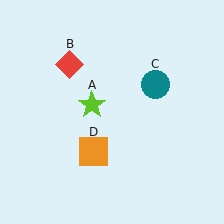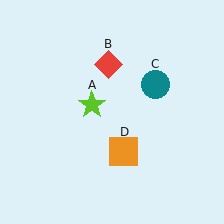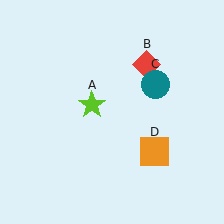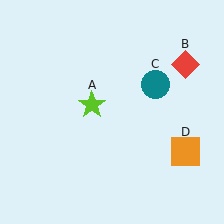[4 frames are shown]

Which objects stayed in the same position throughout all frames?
Lime star (object A) and teal circle (object C) remained stationary.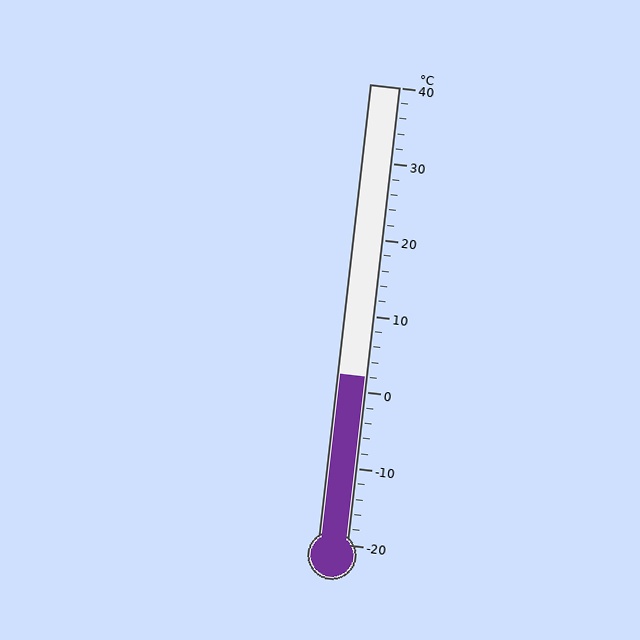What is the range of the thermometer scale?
The thermometer scale ranges from -20°C to 40°C.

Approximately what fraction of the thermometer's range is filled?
The thermometer is filled to approximately 35% of its range.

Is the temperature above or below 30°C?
The temperature is below 30°C.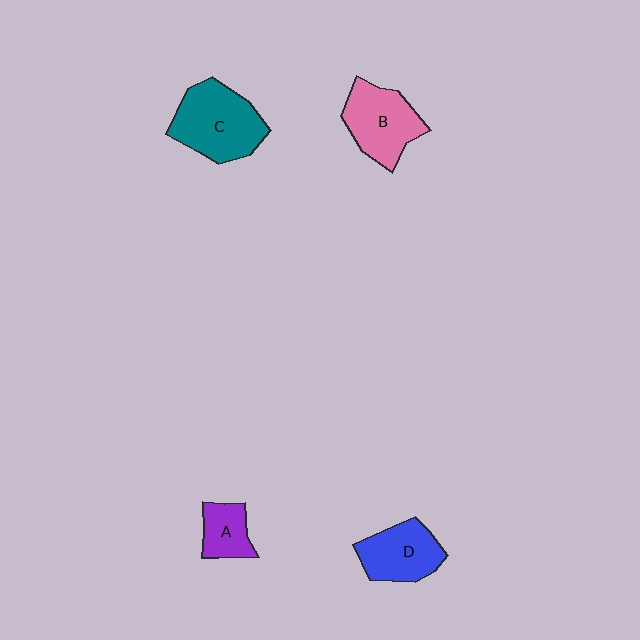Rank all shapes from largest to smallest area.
From largest to smallest: C (teal), B (pink), D (blue), A (purple).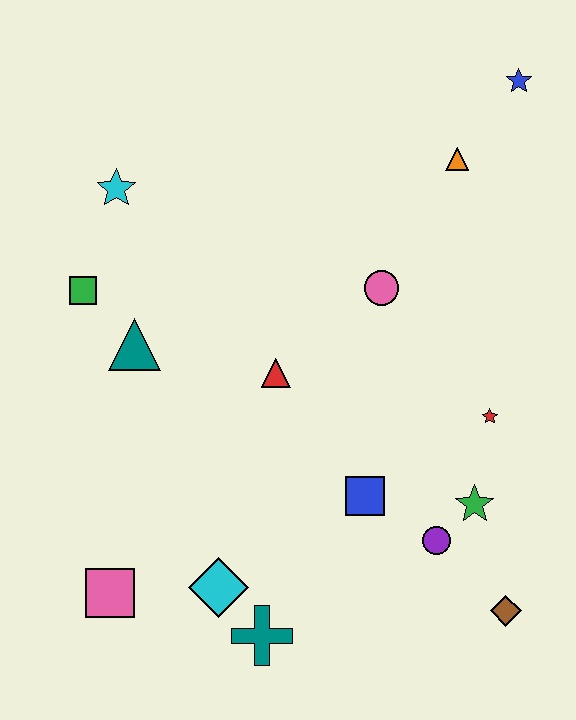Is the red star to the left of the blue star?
Yes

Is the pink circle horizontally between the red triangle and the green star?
Yes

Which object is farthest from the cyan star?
The brown diamond is farthest from the cyan star.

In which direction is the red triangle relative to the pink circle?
The red triangle is to the left of the pink circle.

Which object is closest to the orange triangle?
The blue star is closest to the orange triangle.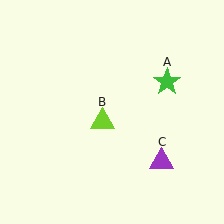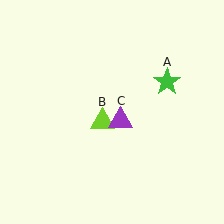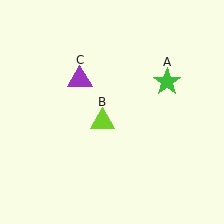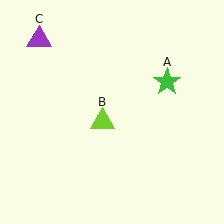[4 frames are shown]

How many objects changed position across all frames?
1 object changed position: purple triangle (object C).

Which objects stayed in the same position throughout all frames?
Green star (object A) and lime triangle (object B) remained stationary.